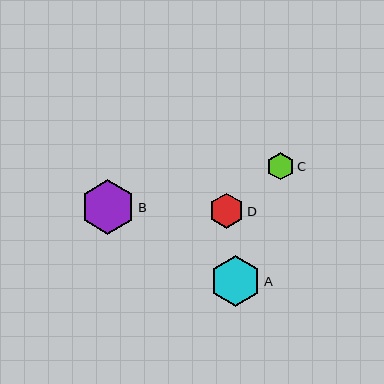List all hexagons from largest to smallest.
From largest to smallest: B, A, D, C.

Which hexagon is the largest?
Hexagon B is the largest with a size of approximately 54 pixels.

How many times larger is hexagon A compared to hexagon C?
Hexagon A is approximately 1.9 times the size of hexagon C.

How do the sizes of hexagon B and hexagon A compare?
Hexagon B and hexagon A are approximately the same size.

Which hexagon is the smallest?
Hexagon C is the smallest with a size of approximately 27 pixels.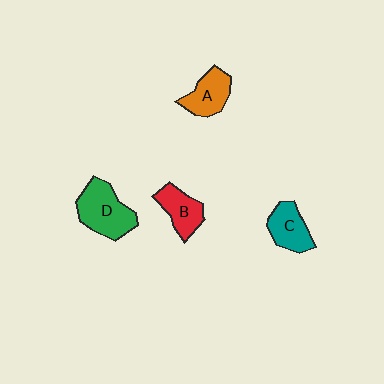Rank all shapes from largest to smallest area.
From largest to smallest: D (green), C (teal), A (orange), B (red).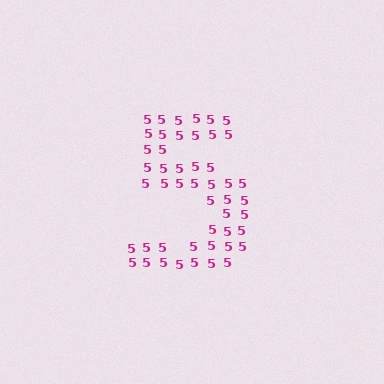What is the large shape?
The large shape is the digit 5.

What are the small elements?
The small elements are digit 5's.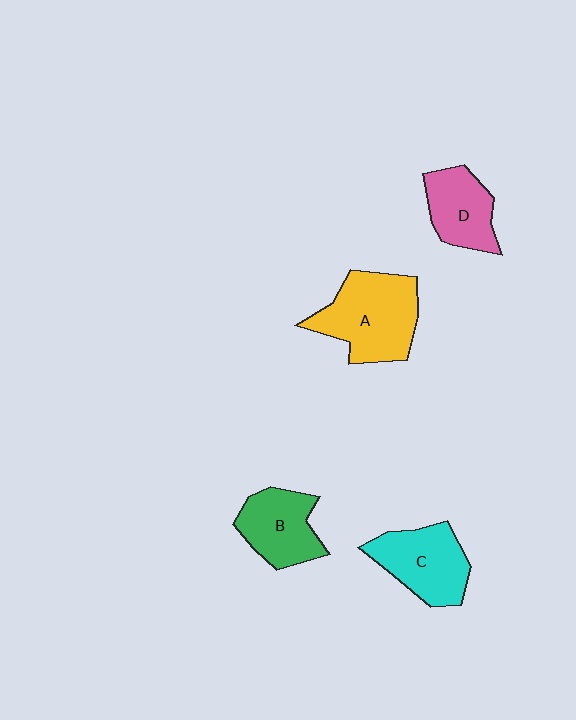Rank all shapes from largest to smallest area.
From largest to smallest: A (yellow), C (cyan), B (green), D (pink).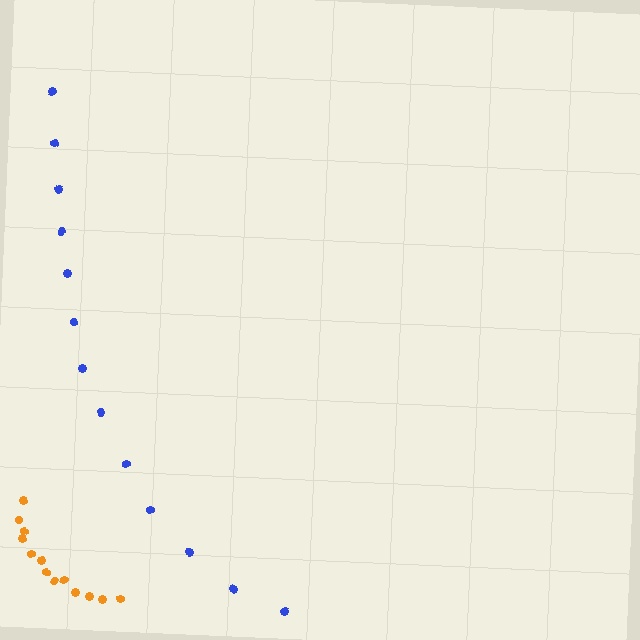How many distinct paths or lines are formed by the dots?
There are 2 distinct paths.